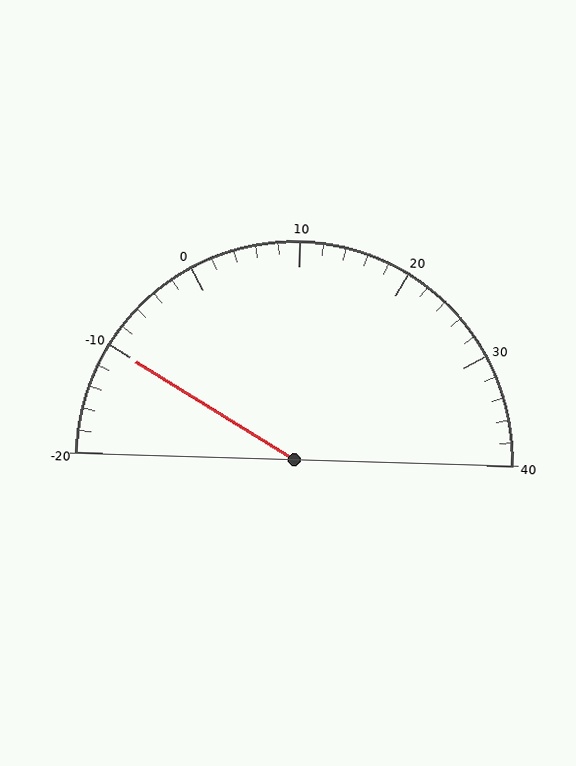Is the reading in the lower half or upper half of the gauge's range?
The reading is in the lower half of the range (-20 to 40).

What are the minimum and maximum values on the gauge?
The gauge ranges from -20 to 40.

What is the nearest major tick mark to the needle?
The nearest major tick mark is -10.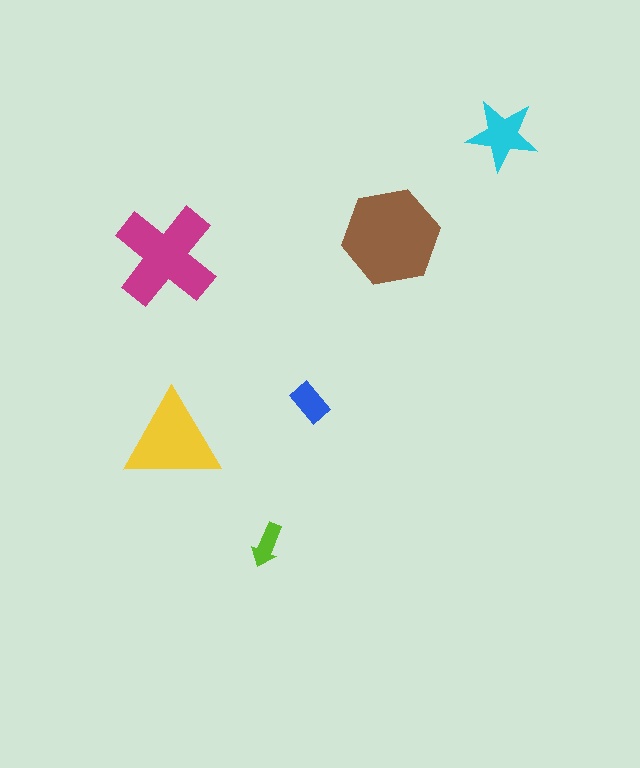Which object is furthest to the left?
The magenta cross is leftmost.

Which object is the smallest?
The lime arrow.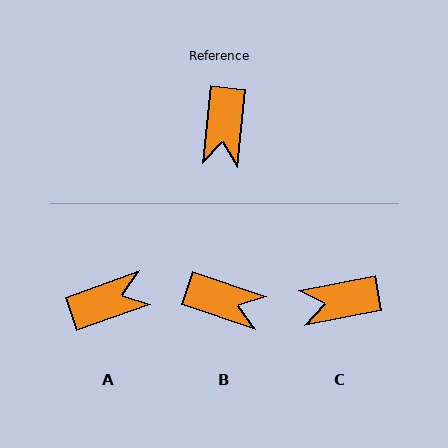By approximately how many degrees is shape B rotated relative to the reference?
Approximately 77 degrees counter-clockwise.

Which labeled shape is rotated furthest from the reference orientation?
A, about 115 degrees away.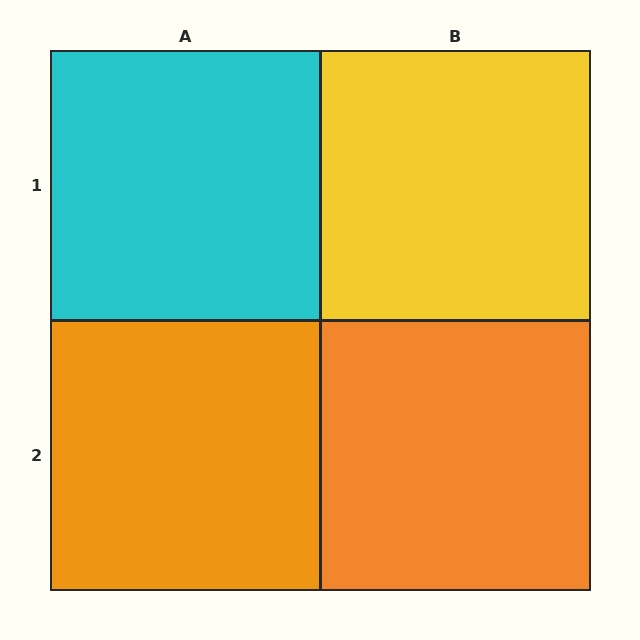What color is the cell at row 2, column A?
Orange.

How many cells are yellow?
1 cell is yellow.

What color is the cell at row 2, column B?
Orange.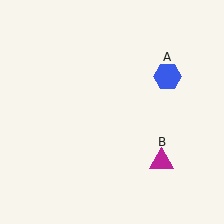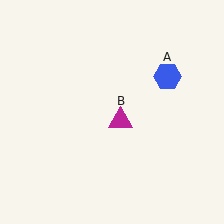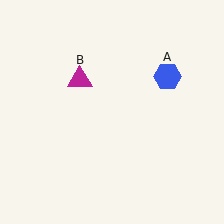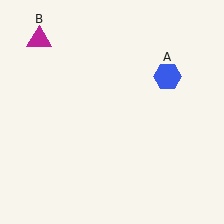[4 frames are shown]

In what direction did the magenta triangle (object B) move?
The magenta triangle (object B) moved up and to the left.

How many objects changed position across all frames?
1 object changed position: magenta triangle (object B).